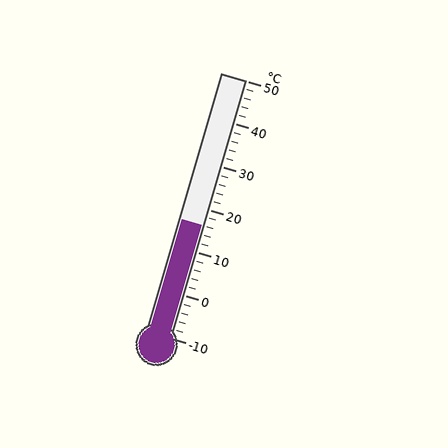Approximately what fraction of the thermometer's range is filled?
The thermometer is filled to approximately 45% of its range.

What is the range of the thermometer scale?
The thermometer scale ranges from -10°C to 50°C.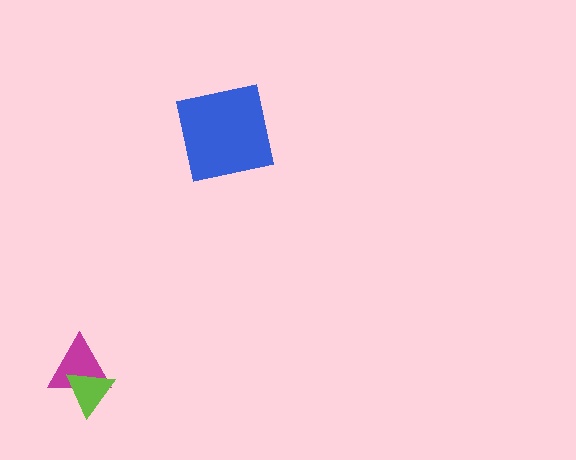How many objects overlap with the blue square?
0 objects overlap with the blue square.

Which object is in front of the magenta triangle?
The lime triangle is in front of the magenta triangle.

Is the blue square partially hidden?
No, no other shape covers it.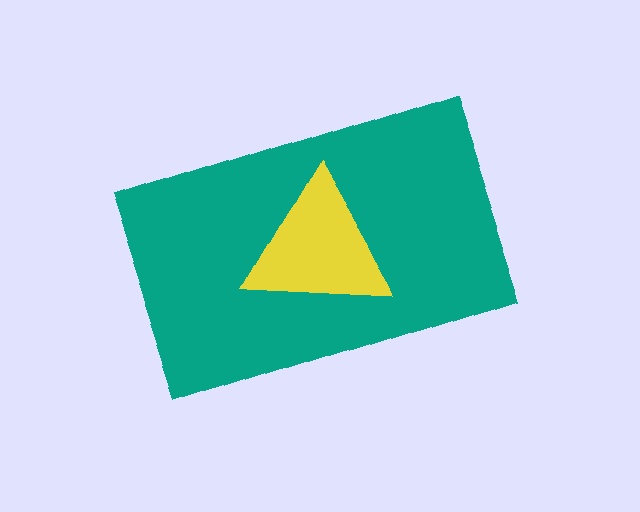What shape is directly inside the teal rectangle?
The yellow triangle.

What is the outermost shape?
The teal rectangle.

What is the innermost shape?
The yellow triangle.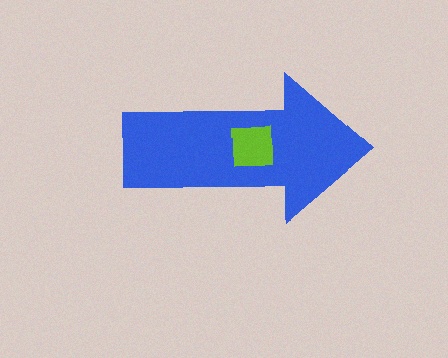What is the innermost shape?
The lime square.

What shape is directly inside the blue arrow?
The lime square.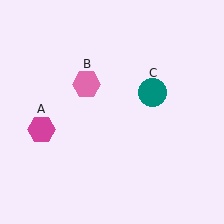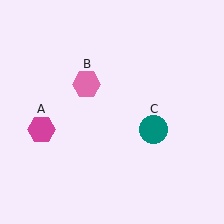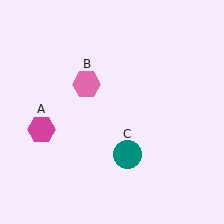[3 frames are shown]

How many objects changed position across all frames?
1 object changed position: teal circle (object C).